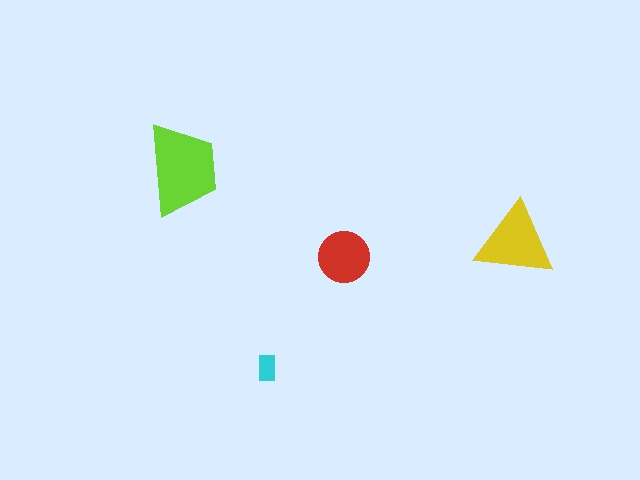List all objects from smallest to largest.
The cyan rectangle, the red circle, the yellow triangle, the lime trapezoid.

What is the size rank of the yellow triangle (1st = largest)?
2nd.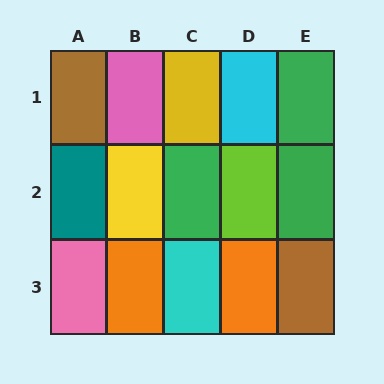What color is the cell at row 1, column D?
Cyan.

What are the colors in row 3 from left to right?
Pink, orange, cyan, orange, brown.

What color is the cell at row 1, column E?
Green.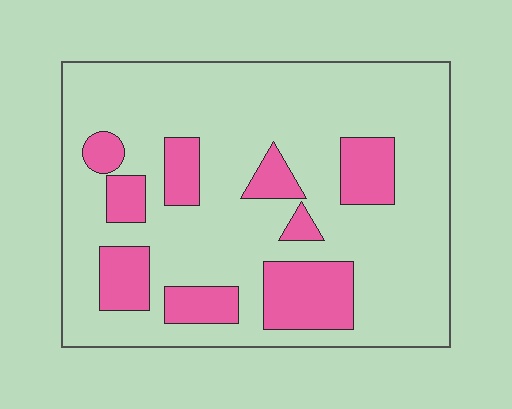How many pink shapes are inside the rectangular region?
9.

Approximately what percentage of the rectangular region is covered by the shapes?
Approximately 20%.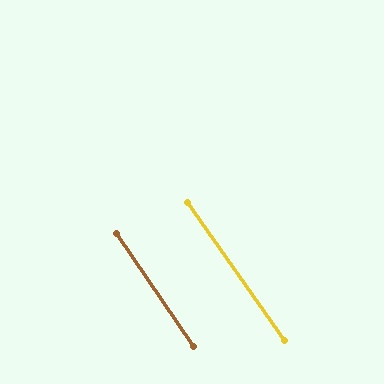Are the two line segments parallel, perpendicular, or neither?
Parallel — their directions differ by only 0.8°.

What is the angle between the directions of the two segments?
Approximately 1 degree.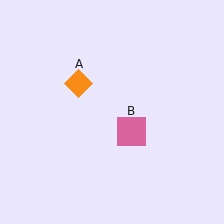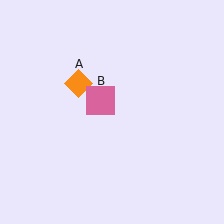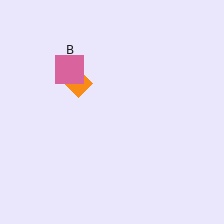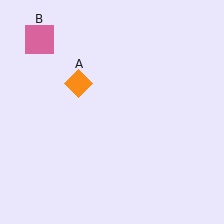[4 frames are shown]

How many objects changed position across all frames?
1 object changed position: pink square (object B).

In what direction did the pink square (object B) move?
The pink square (object B) moved up and to the left.